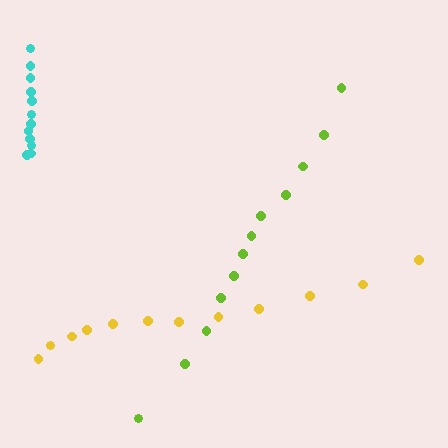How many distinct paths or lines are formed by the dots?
There are 3 distinct paths.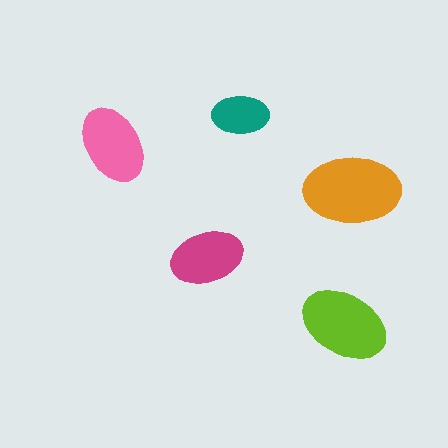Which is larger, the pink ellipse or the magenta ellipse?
The pink one.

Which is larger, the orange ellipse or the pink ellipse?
The orange one.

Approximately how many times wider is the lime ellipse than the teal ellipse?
About 1.5 times wider.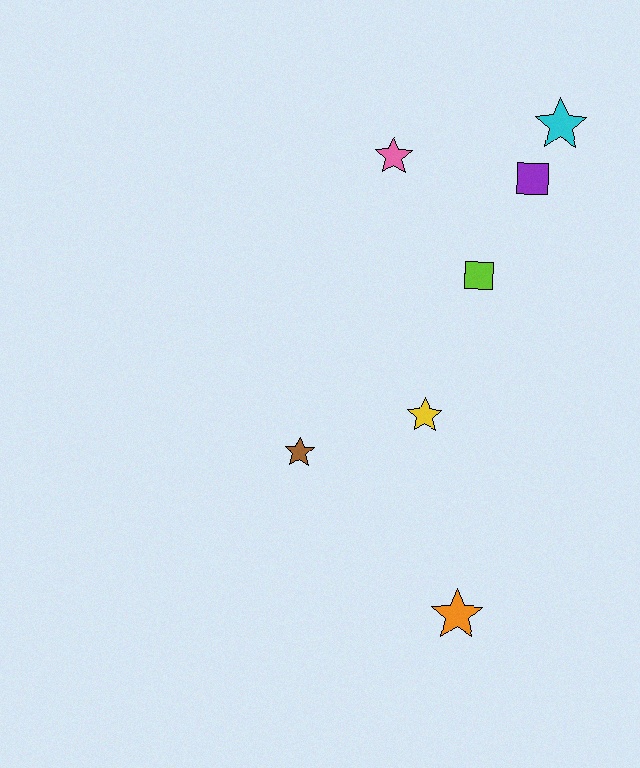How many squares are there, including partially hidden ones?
There are 2 squares.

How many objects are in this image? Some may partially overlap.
There are 7 objects.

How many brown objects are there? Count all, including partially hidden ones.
There is 1 brown object.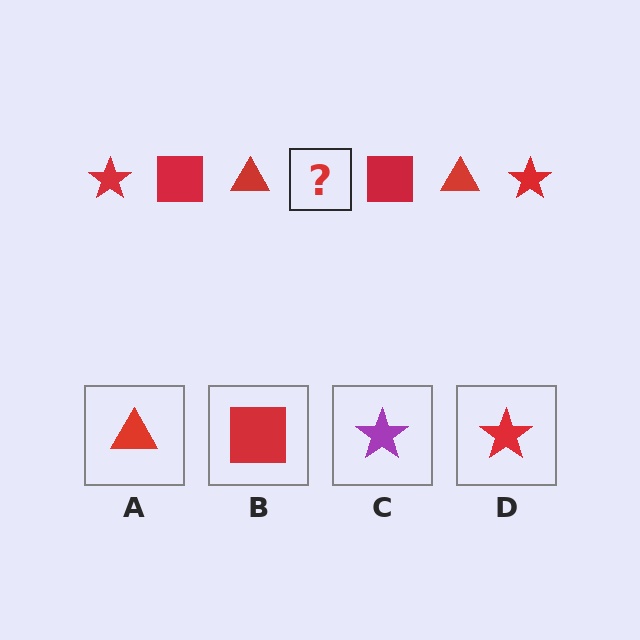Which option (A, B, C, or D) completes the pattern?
D.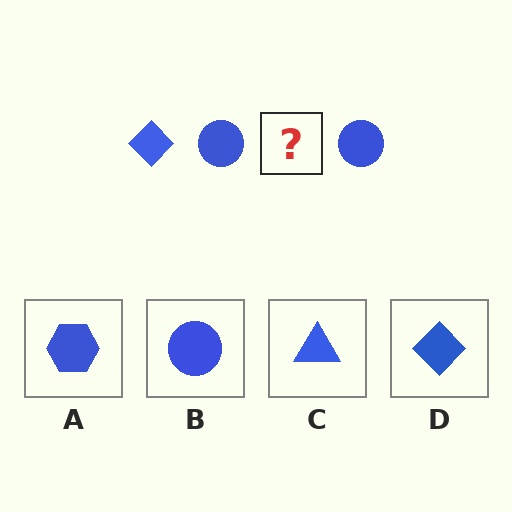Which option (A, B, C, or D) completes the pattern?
D.